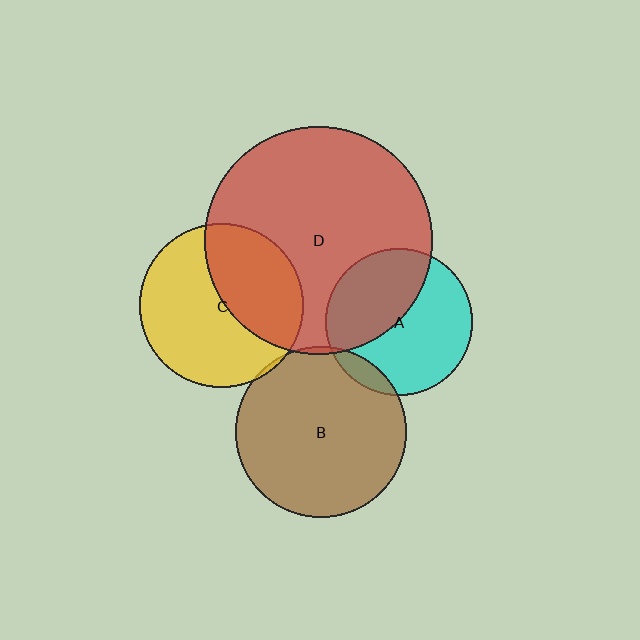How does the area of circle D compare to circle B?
Approximately 1.8 times.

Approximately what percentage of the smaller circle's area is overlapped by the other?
Approximately 5%.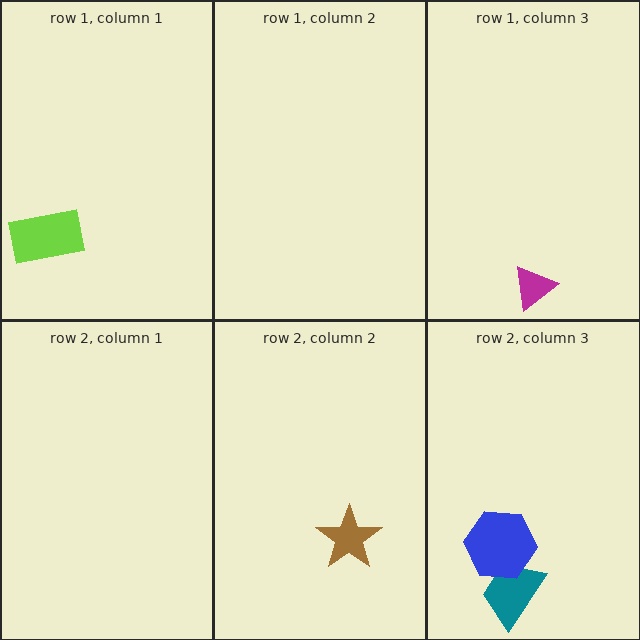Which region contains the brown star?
The row 2, column 2 region.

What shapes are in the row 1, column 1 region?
The lime rectangle.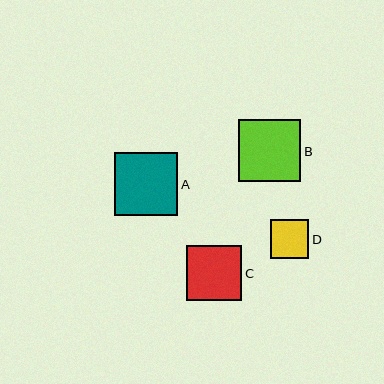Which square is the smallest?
Square D is the smallest with a size of approximately 39 pixels.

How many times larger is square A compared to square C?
Square A is approximately 1.1 times the size of square C.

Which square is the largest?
Square A is the largest with a size of approximately 63 pixels.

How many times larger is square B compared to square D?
Square B is approximately 1.6 times the size of square D.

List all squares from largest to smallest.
From largest to smallest: A, B, C, D.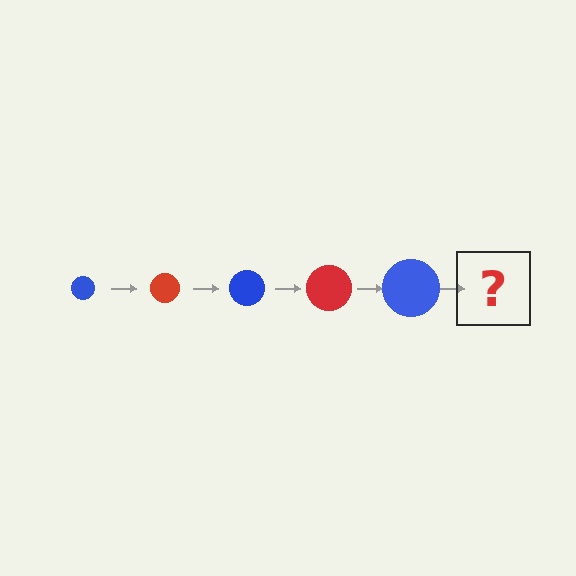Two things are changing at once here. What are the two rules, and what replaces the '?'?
The two rules are that the circle grows larger each step and the color cycles through blue and red. The '?' should be a red circle, larger than the previous one.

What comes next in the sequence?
The next element should be a red circle, larger than the previous one.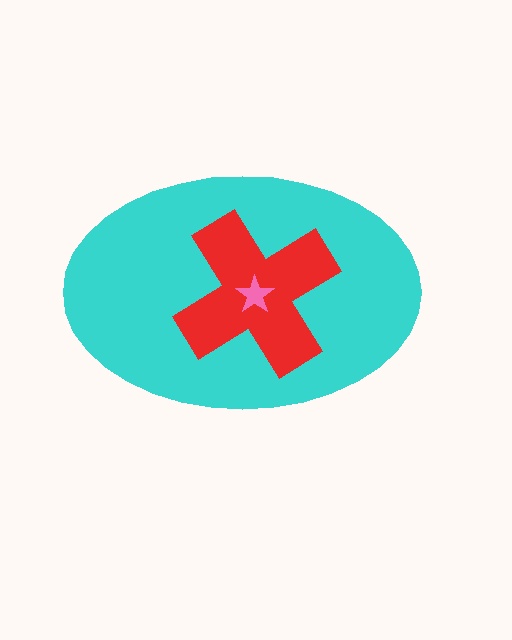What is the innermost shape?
The pink star.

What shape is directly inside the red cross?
The pink star.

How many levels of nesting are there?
3.